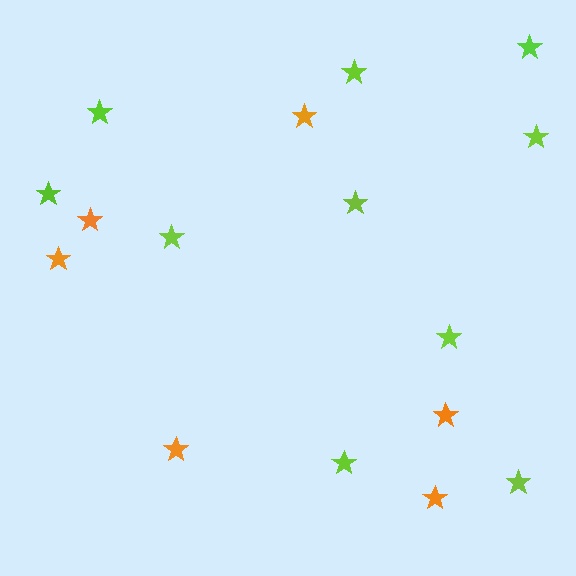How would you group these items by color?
There are 2 groups: one group of orange stars (6) and one group of lime stars (10).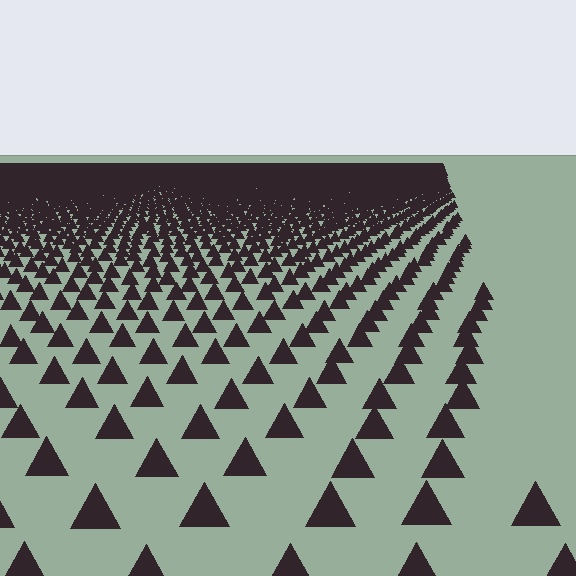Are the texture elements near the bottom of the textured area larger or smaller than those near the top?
Larger. Near the bottom, elements are closer to the viewer and appear at a bigger on-screen size.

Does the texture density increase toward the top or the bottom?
Density increases toward the top.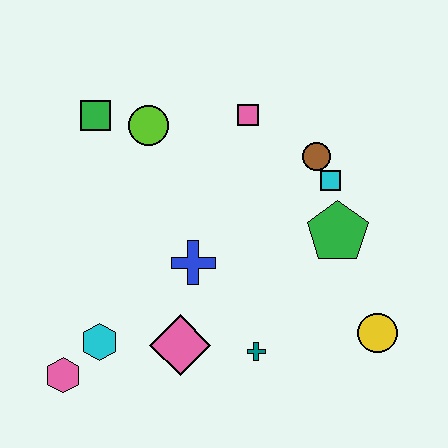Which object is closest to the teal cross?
The pink diamond is closest to the teal cross.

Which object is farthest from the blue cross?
The yellow circle is farthest from the blue cross.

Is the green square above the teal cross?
Yes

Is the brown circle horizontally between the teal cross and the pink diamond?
No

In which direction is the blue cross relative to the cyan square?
The blue cross is to the left of the cyan square.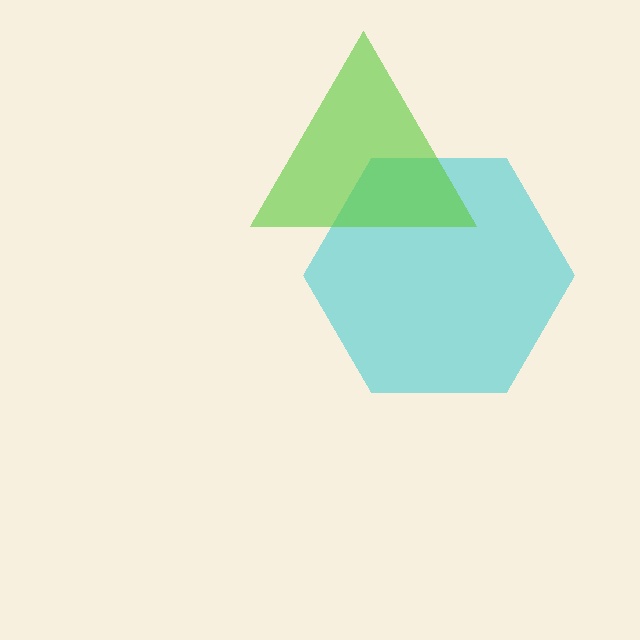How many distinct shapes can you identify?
There are 2 distinct shapes: a cyan hexagon, a lime triangle.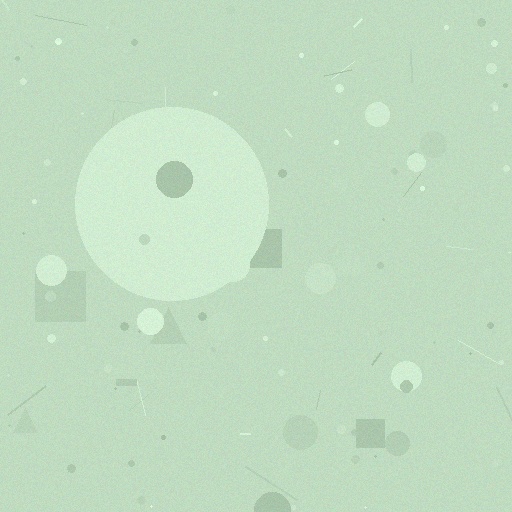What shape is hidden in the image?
A circle is hidden in the image.